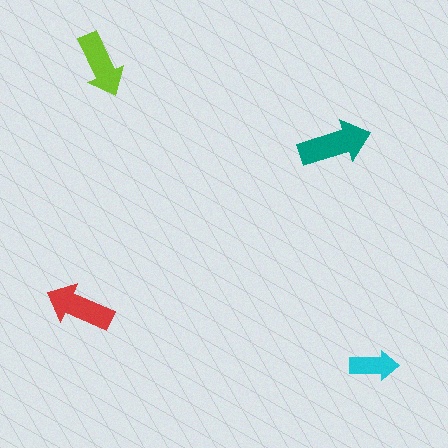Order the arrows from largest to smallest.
the teal one, the red one, the lime one, the cyan one.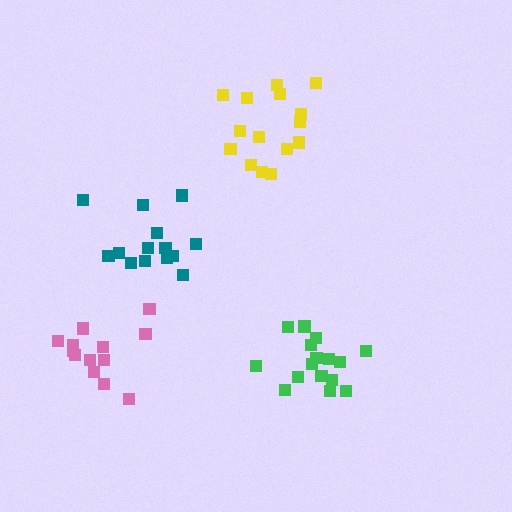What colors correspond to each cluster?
The clusters are colored: green, teal, pink, yellow.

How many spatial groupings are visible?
There are 4 spatial groupings.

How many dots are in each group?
Group 1: 16 dots, Group 2: 14 dots, Group 3: 13 dots, Group 4: 15 dots (58 total).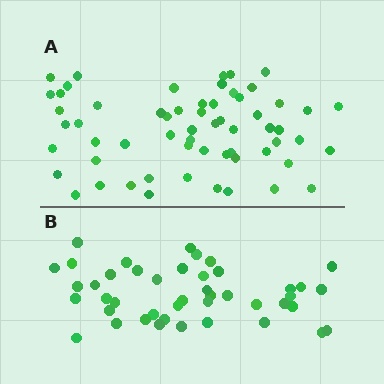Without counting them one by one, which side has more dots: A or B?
Region A (the top region) has more dots.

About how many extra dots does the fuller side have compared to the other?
Region A has approximately 15 more dots than region B.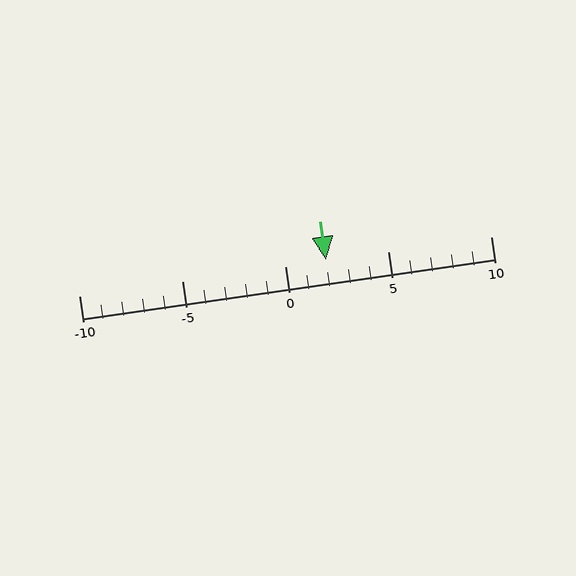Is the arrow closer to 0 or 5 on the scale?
The arrow is closer to 0.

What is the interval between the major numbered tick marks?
The major tick marks are spaced 5 units apart.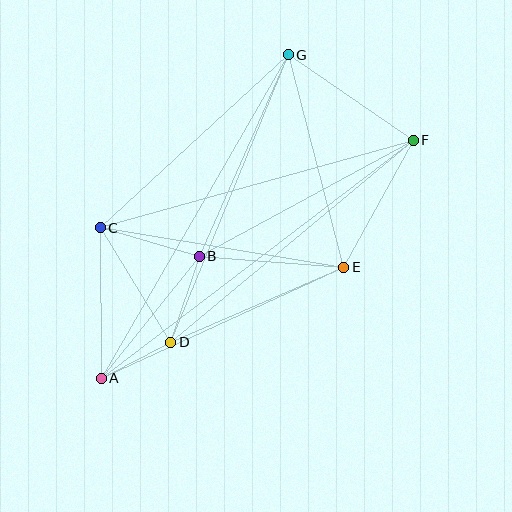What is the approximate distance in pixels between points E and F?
The distance between E and F is approximately 144 pixels.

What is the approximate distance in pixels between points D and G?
The distance between D and G is approximately 311 pixels.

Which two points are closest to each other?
Points A and D are closest to each other.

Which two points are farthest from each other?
Points A and F are farthest from each other.